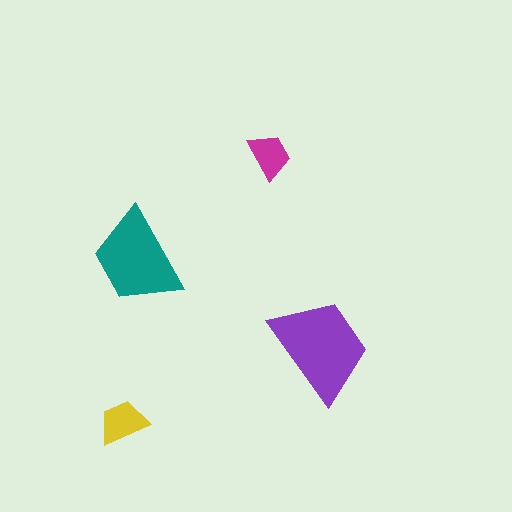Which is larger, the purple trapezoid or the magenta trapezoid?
The purple one.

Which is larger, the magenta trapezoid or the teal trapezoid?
The teal one.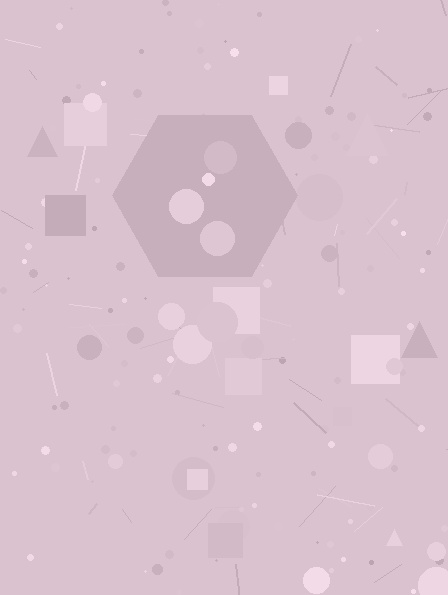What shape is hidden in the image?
A hexagon is hidden in the image.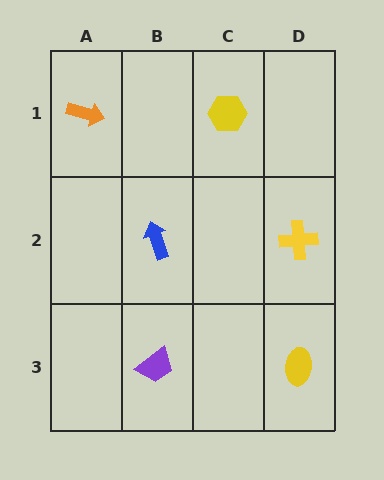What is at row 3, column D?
A yellow ellipse.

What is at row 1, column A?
An orange arrow.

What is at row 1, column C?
A yellow hexagon.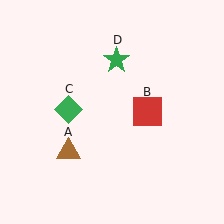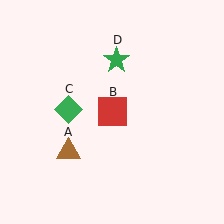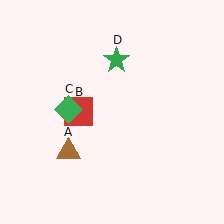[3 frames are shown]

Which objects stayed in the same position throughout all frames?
Brown triangle (object A) and green diamond (object C) and green star (object D) remained stationary.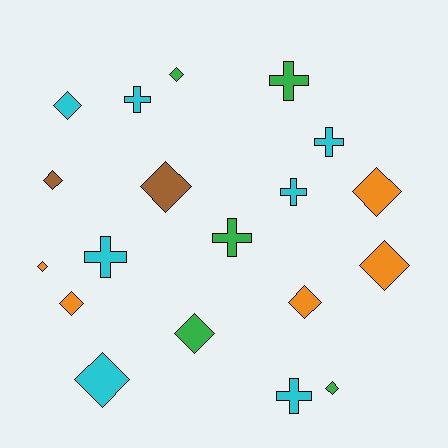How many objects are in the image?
There are 19 objects.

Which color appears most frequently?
Cyan, with 7 objects.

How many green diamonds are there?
There are 3 green diamonds.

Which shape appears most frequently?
Diamond, with 12 objects.